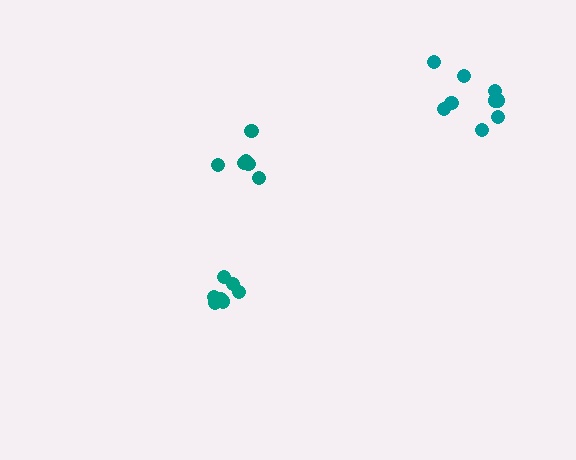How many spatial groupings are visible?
There are 3 spatial groupings.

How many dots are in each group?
Group 1: 9 dots, Group 2: 7 dots, Group 3: 8 dots (24 total).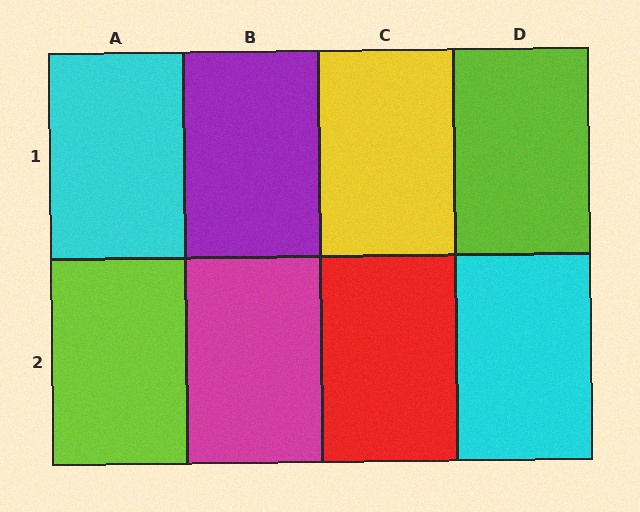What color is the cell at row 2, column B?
Magenta.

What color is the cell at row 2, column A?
Lime.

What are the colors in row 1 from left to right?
Cyan, purple, yellow, lime.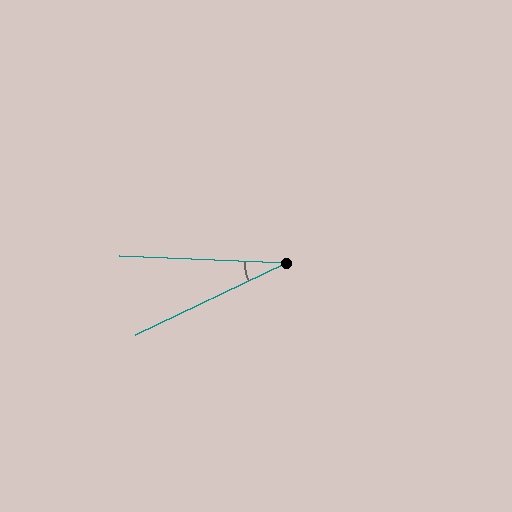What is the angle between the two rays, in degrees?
Approximately 28 degrees.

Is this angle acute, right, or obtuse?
It is acute.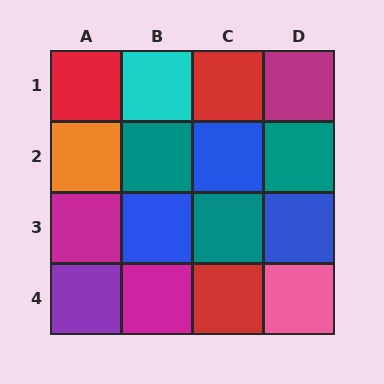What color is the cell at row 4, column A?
Purple.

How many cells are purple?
1 cell is purple.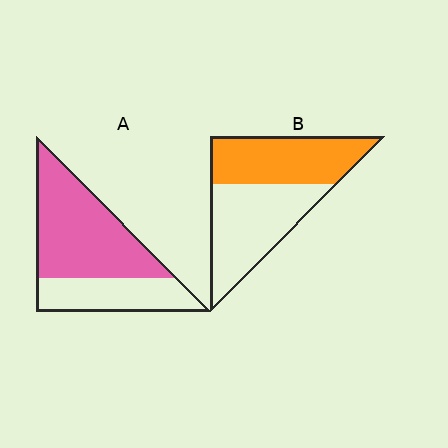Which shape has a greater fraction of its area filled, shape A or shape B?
Shape A.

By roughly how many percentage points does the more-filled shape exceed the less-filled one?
By roughly 20 percentage points (A over B).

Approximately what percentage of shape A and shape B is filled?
A is approximately 65% and B is approximately 45%.